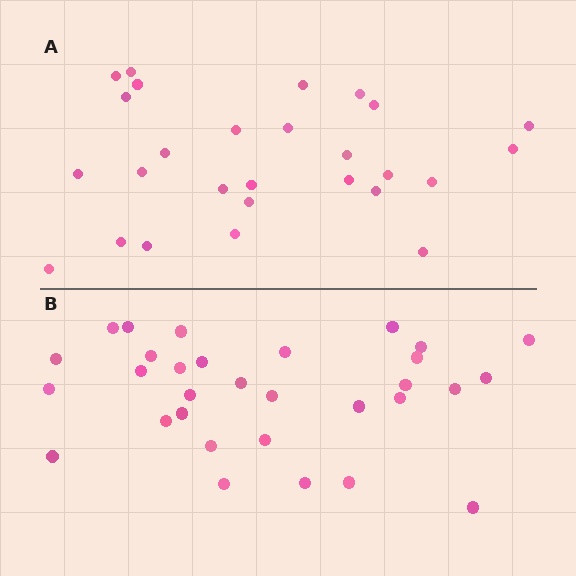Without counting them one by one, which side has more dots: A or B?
Region B (the bottom region) has more dots.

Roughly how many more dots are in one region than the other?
Region B has about 4 more dots than region A.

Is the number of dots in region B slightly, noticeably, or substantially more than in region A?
Region B has only slightly more — the two regions are fairly close. The ratio is roughly 1.1 to 1.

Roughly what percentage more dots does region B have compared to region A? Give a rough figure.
About 15% more.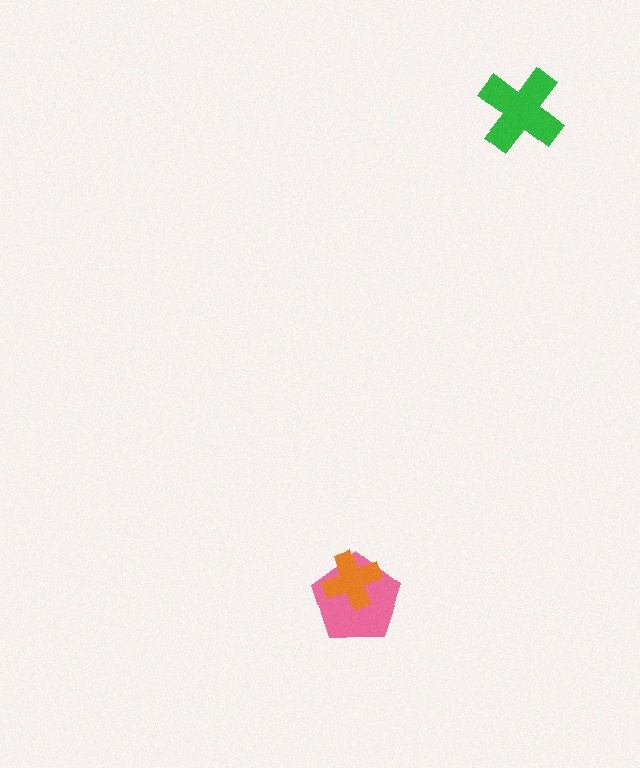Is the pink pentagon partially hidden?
Yes, it is partially covered by another shape.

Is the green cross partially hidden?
No, no other shape covers it.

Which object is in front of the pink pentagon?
The orange cross is in front of the pink pentagon.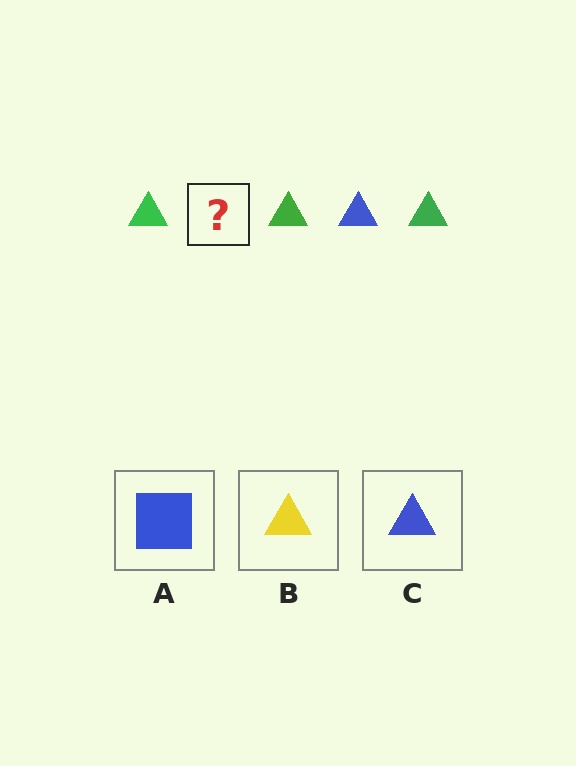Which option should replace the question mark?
Option C.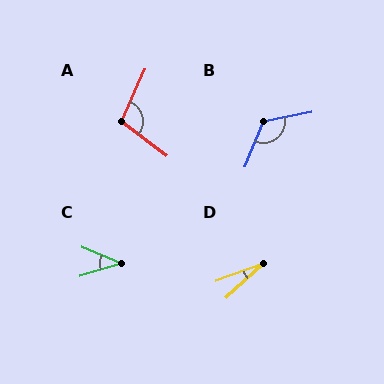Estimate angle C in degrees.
Approximately 39 degrees.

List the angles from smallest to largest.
D (23°), C (39°), A (102°), B (124°).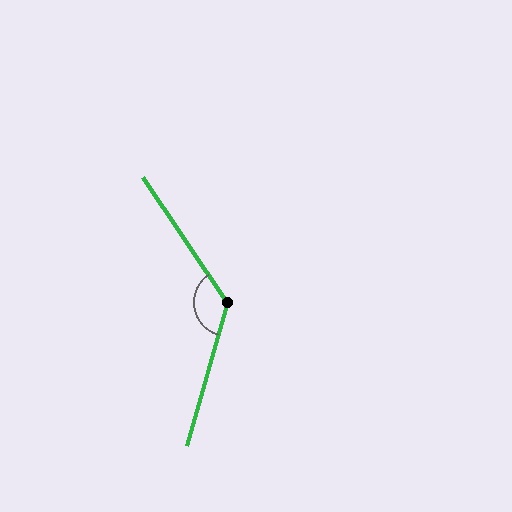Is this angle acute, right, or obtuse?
It is obtuse.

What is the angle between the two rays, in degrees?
Approximately 130 degrees.